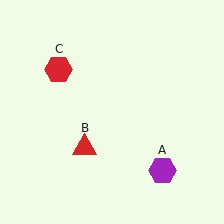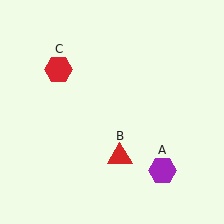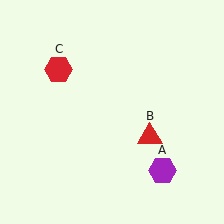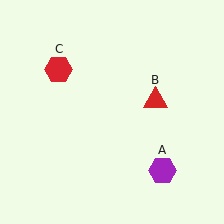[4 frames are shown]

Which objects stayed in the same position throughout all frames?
Purple hexagon (object A) and red hexagon (object C) remained stationary.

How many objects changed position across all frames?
1 object changed position: red triangle (object B).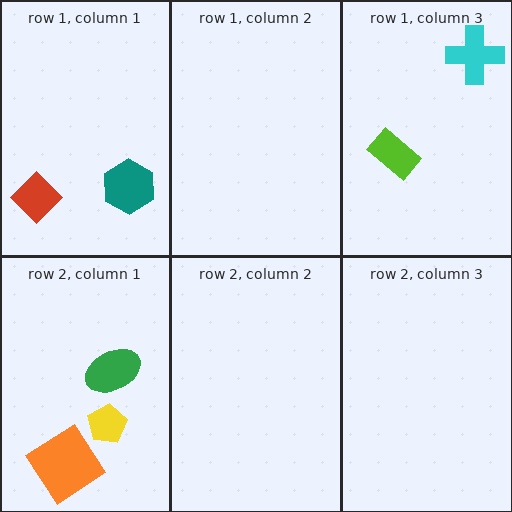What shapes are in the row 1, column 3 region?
The cyan cross, the lime rectangle.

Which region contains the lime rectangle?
The row 1, column 3 region.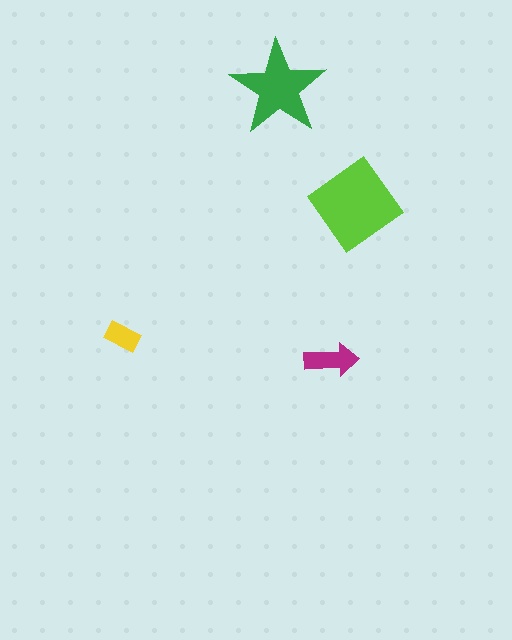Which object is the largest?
The lime diamond.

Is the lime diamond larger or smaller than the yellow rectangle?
Larger.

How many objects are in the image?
There are 4 objects in the image.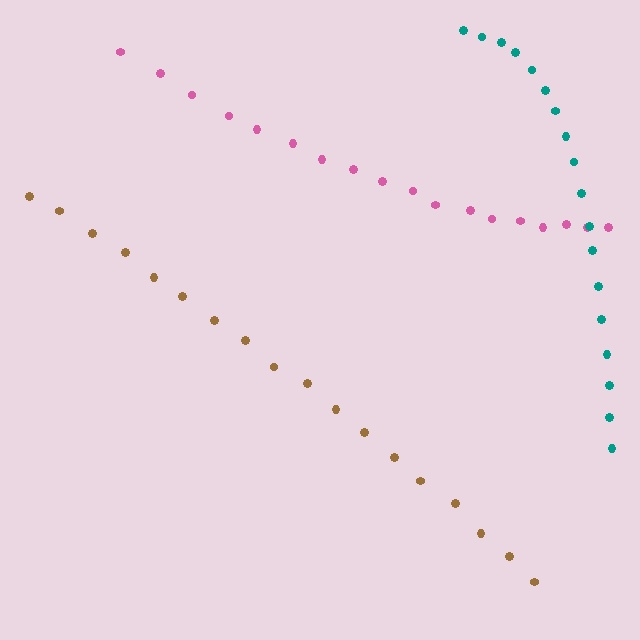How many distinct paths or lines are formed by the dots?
There are 3 distinct paths.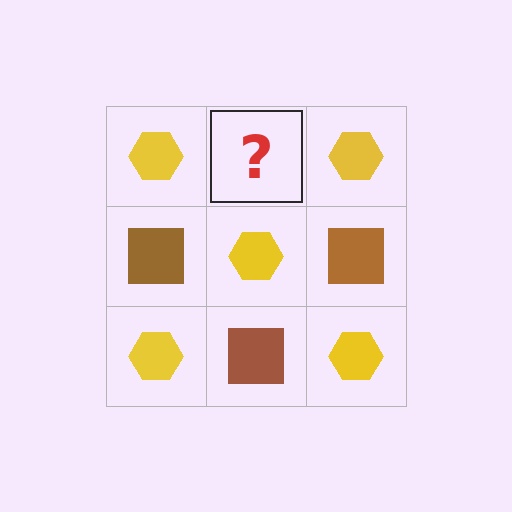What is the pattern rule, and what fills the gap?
The rule is that it alternates yellow hexagon and brown square in a checkerboard pattern. The gap should be filled with a brown square.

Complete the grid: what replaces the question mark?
The question mark should be replaced with a brown square.